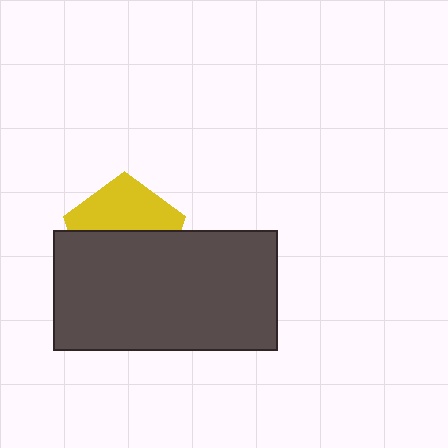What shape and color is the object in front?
The object in front is a dark gray rectangle.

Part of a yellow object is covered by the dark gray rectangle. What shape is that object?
It is a pentagon.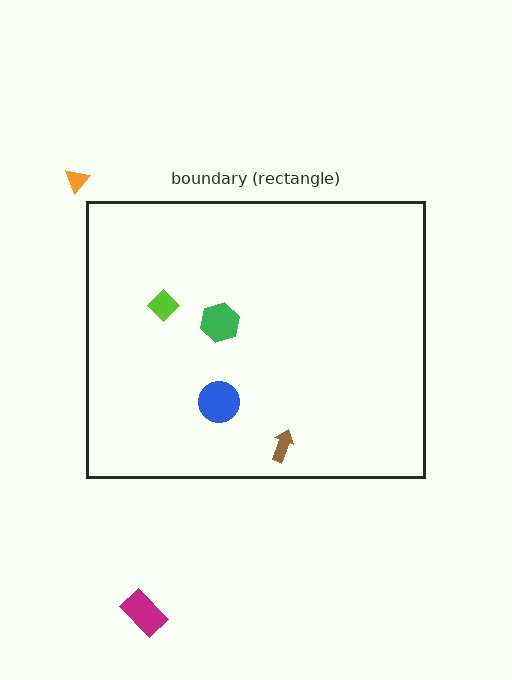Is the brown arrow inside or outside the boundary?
Inside.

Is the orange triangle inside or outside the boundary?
Outside.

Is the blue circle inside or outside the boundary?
Inside.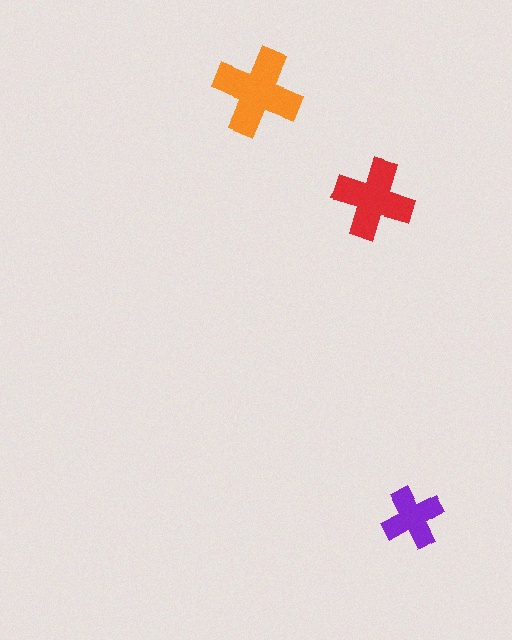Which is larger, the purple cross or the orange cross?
The orange one.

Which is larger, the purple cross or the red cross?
The red one.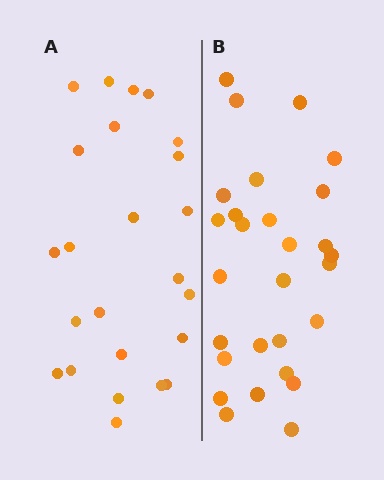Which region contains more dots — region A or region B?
Region B (the right region) has more dots.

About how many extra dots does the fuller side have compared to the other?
Region B has about 4 more dots than region A.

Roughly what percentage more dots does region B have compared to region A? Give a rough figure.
About 15% more.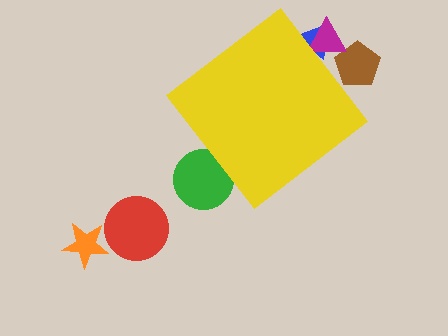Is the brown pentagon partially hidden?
Yes, the brown pentagon is partially hidden behind the yellow diamond.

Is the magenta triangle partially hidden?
Yes, the magenta triangle is partially hidden behind the yellow diamond.